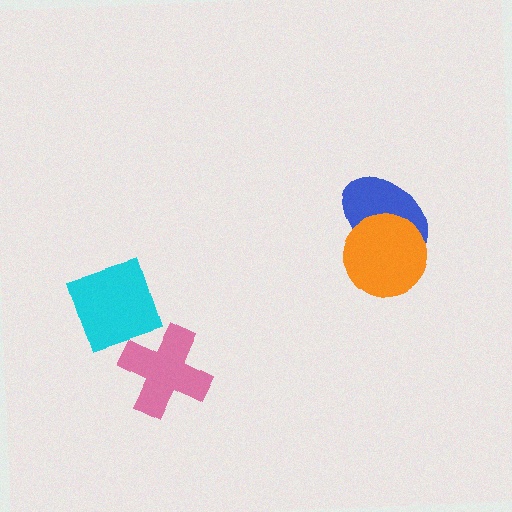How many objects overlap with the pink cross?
0 objects overlap with the pink cross.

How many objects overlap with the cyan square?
0 objects overlap with the cyan square.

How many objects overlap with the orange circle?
1 object overlaps with the orange circle.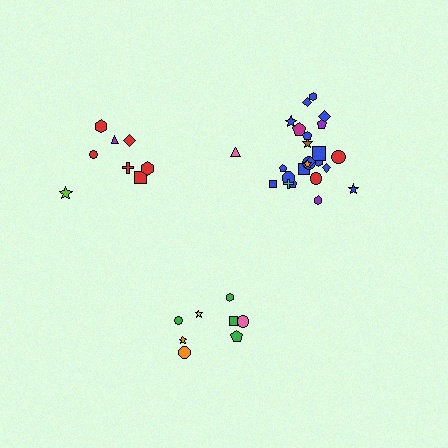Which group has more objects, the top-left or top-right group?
The top-right group.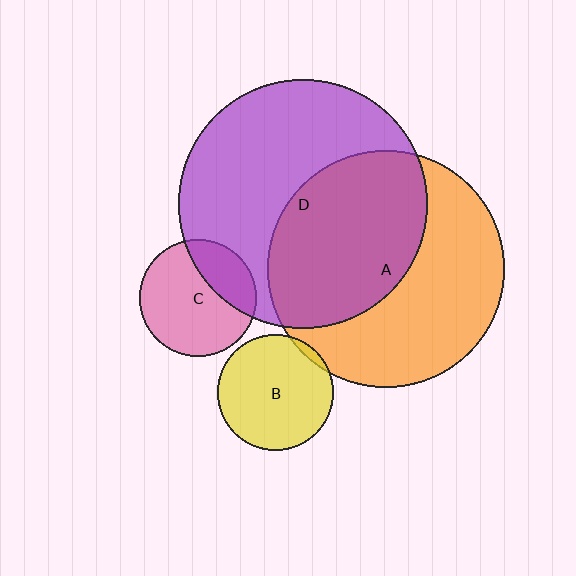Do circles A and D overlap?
Yes.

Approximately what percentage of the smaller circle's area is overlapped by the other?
Approximately 50%.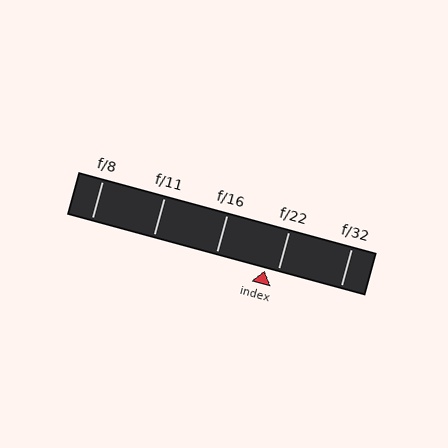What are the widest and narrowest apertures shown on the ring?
The widest aperture shown is f/8 and the narrowest is f/32.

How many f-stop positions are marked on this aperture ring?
There are 5 f-stop positions marked.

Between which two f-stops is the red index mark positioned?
The index mark is between f/16 and f/22.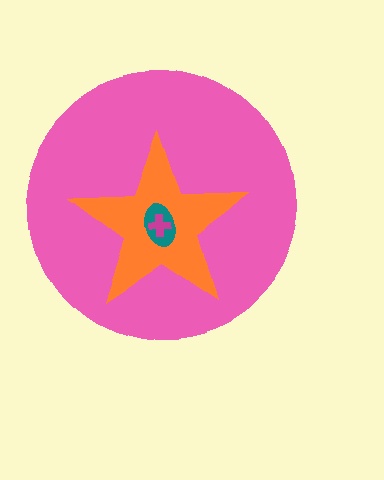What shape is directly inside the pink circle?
The orange star.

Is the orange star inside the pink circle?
Yes.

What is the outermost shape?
The pink circle.